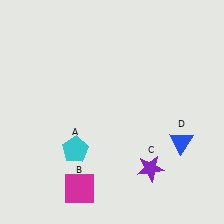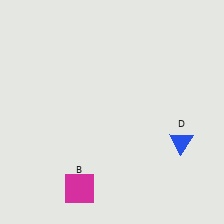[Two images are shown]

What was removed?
The cyan pentagon (A), the purple star (C) were removed in Image 2.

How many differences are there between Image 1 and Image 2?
There are 2 differences between the two images.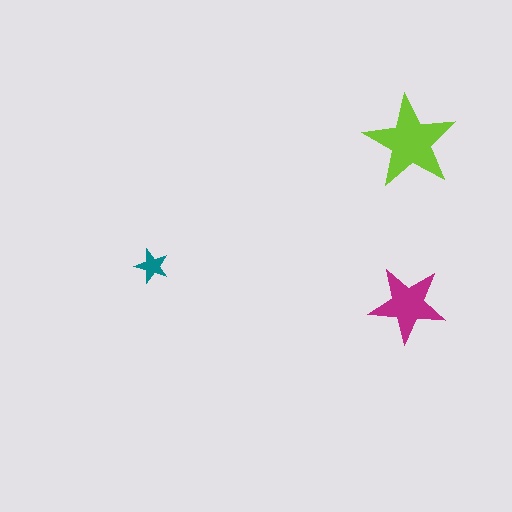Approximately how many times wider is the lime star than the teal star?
About 3 times wider.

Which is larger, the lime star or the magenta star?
The lime one.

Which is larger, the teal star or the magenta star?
The magenta one.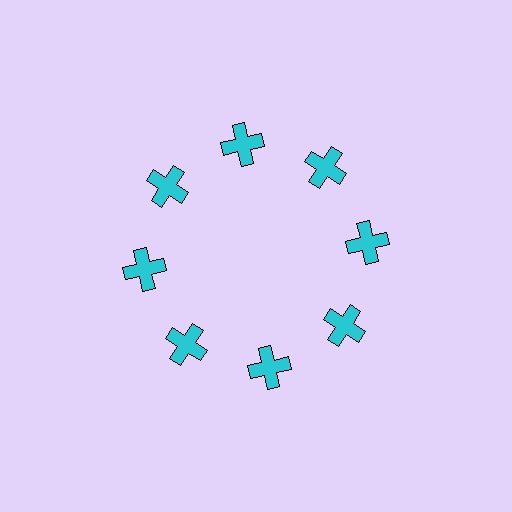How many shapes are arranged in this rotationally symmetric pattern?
There are 8 shapes, arranged in 8 groups of 1.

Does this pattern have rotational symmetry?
Yes, this pattern has 8-fold rotational symmetry. It looks the same after rotating 45 degrees around the center.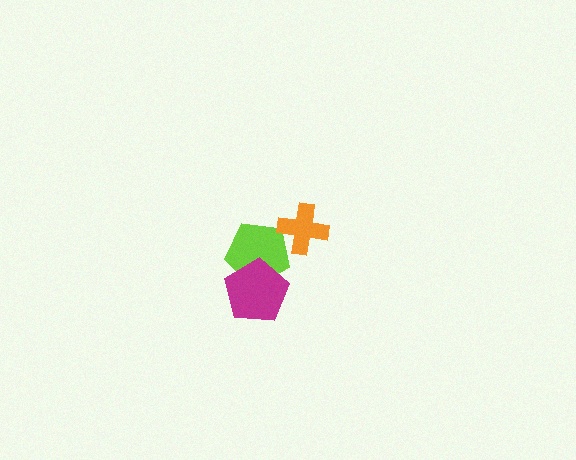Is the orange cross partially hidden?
No, no other shape covers it.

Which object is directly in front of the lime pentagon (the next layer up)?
The orange cross is directly in front of the lime pentagon.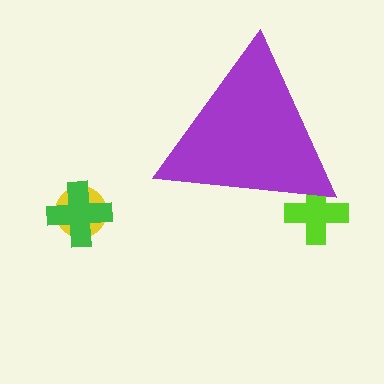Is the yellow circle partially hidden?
No, the yellow circle is fully visible.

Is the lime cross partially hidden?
Yes, the lime cross is partially hidden behind the purple triangle.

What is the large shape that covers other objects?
A purple triangle.